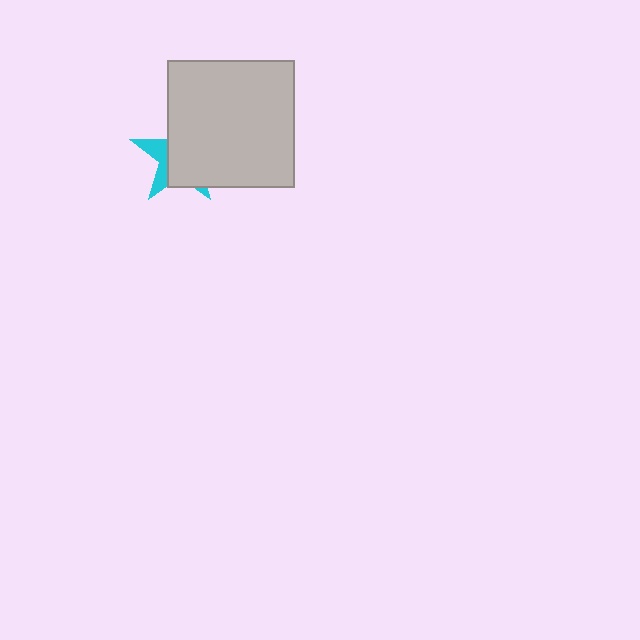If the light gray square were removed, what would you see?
You would see the complete cyan star.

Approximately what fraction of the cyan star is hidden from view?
Roughly 69% of the cyan star is hidden behind the light gray square.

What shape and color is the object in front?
The object in front is a light gray square.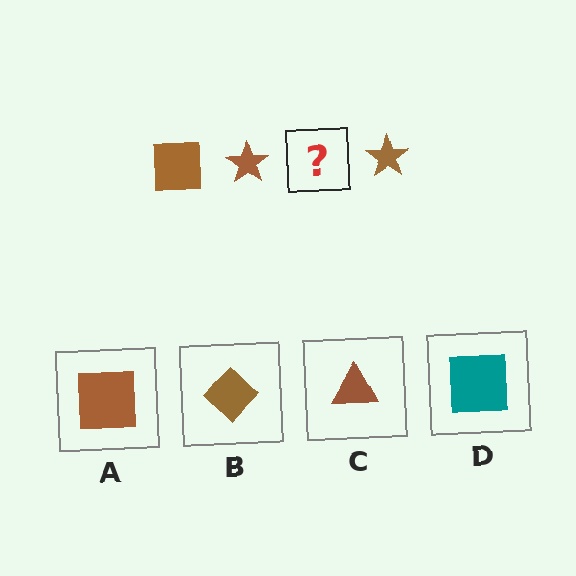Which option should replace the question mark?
Option A.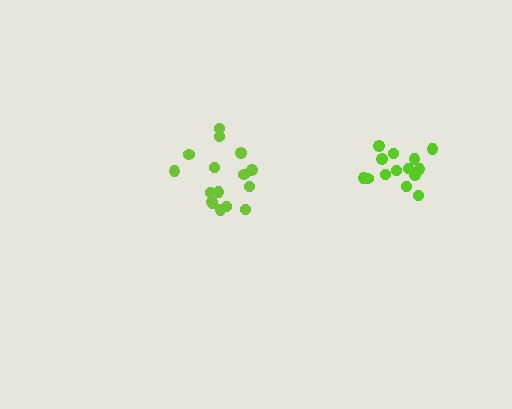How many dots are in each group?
Group 1: 15 dots, Group 2: 16 dots (31 total).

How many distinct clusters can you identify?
There are 2 distinct clusters.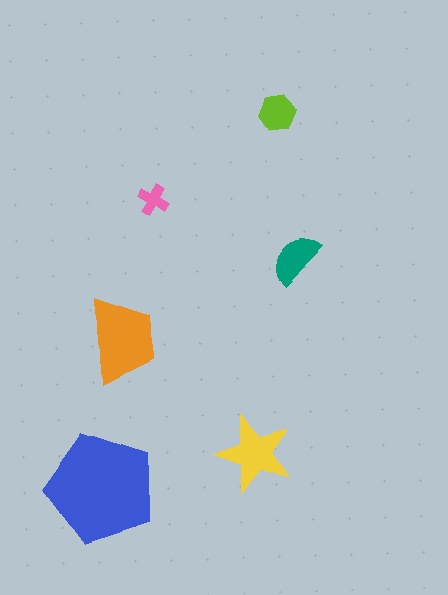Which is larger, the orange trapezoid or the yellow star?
The orange trapezoid.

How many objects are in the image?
There are 6 objects in the image.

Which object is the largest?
The blue pentagon.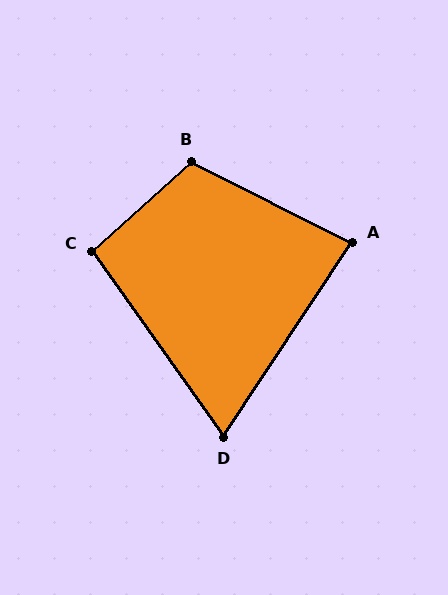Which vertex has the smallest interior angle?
D, at approximately 69 degrees.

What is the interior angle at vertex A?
Approximately 83 degrees (acute).